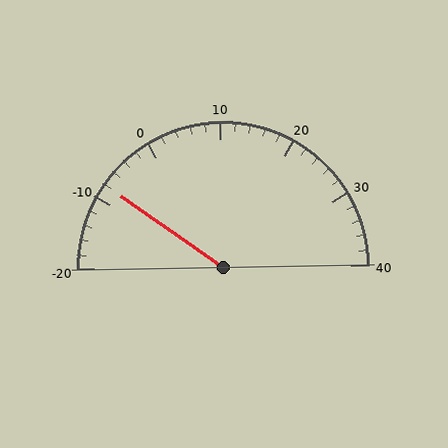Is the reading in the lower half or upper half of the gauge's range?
The reading is in the lower half of the range (-20 to 40).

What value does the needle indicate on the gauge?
The needle indicates approximately -8.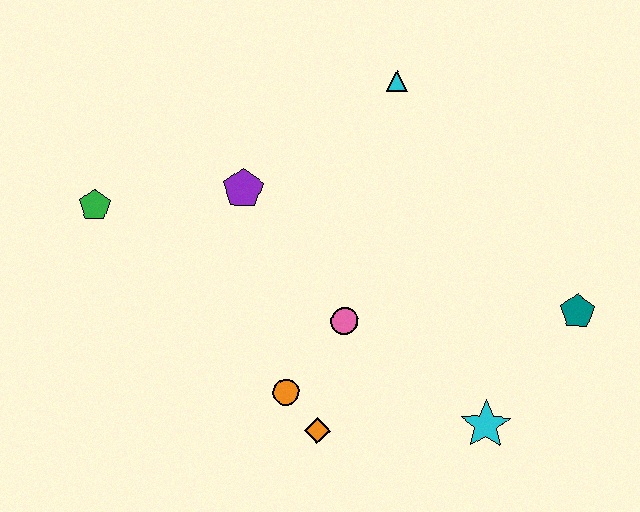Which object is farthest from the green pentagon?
The teal pentagon is farthest from the green pentagon.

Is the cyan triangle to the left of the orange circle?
No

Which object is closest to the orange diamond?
The orange circle is closest to the orange diamond.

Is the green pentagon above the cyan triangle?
No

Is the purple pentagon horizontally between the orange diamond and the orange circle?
No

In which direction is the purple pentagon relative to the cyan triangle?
The purple pentagon is to the left of the cyan triangle.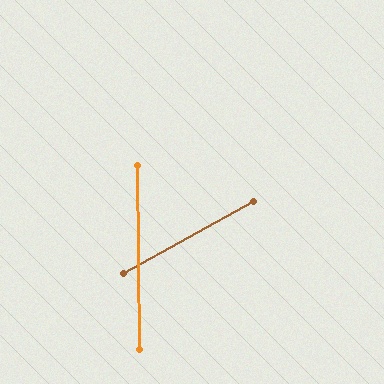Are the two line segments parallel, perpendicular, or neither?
Neither parallel nor perpendicular — they differ by about 62°.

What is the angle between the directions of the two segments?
Approximately 62 degrees.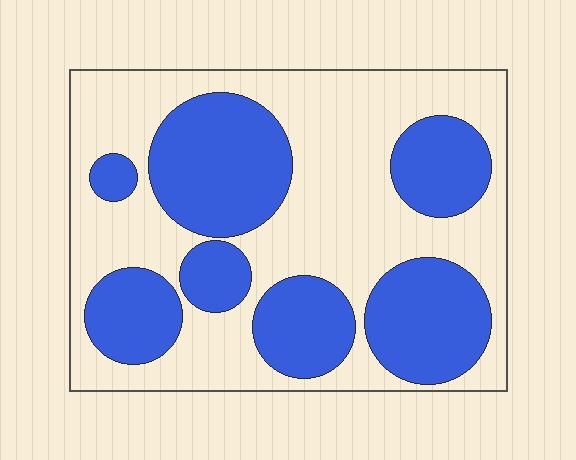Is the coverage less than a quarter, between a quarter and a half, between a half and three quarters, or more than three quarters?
Between a quarter and a half.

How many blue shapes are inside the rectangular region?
7.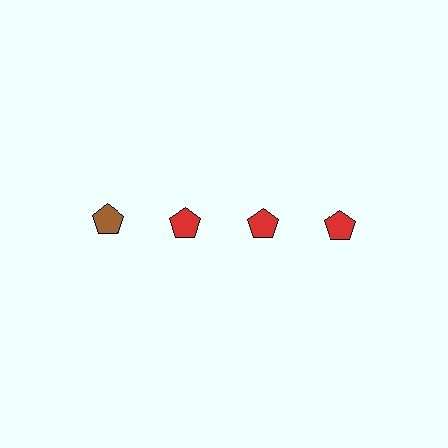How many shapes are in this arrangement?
There are 4 shapes arranged in a grid pattern.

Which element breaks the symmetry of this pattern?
The brown pentagon in the top row, leftmost column breaks the symmetry. All other shapes are red pentagons.